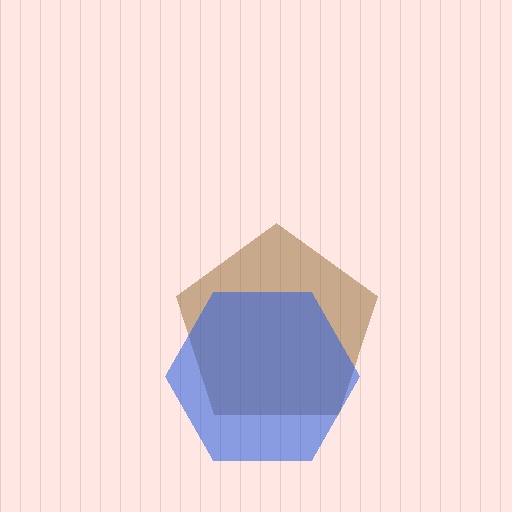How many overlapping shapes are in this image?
There are 2 overlapping shapes in the image.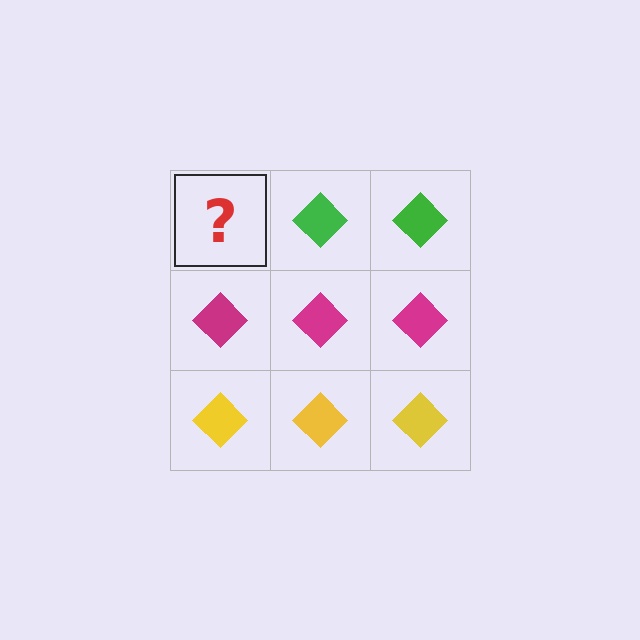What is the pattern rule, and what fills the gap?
The rule is that each row has a consistent color. The gap should be filled with a green diamond.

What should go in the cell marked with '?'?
The missing cell should contain a green diamond.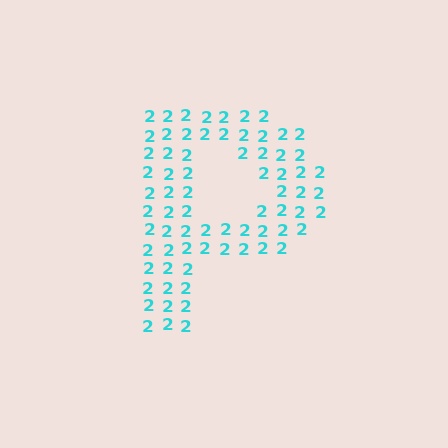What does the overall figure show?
The overall figure shows the letter P.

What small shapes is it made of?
It is made of small digit 2's.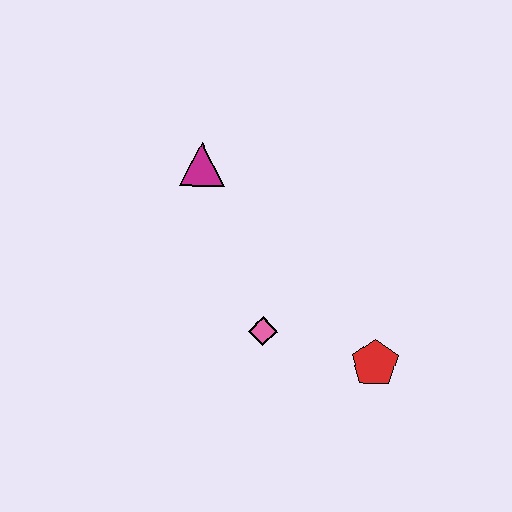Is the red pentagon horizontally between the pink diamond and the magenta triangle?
No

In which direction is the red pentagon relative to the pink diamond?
The red pentagon is to the right of the pink diamond.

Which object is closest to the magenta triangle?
The pink diamond is closest to the magenta triangle.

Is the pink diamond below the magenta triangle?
Yes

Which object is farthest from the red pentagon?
The magenta triangle is farthest from the red pentagon.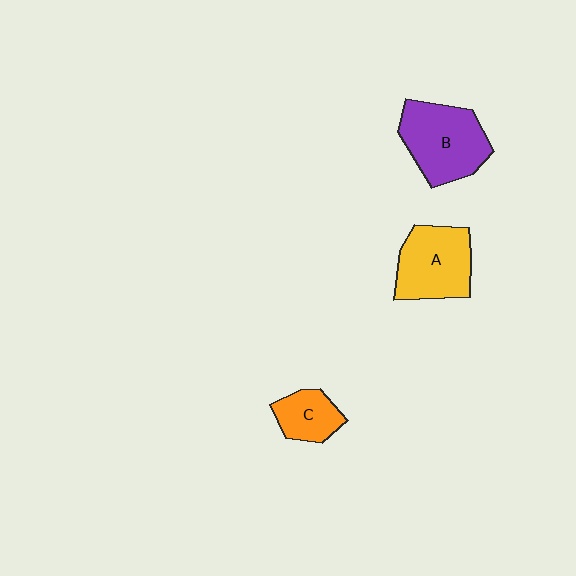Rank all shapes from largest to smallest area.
From largest to smallest: B (purple), A (yellow), C (orange).